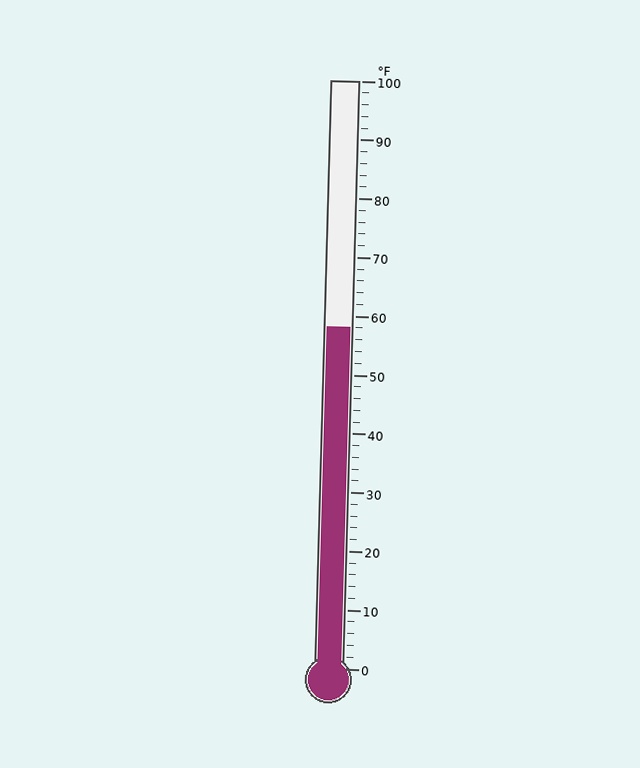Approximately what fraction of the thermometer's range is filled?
The thermometer is filled to approximately 60% of its range.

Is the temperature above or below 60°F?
The temperature is below 60°F.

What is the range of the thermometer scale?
The thermometer scale ranges from 0°F to 100°F.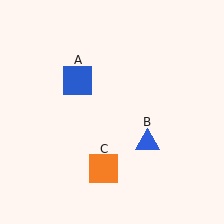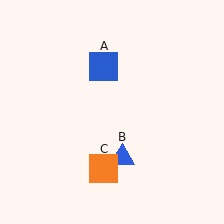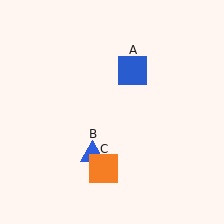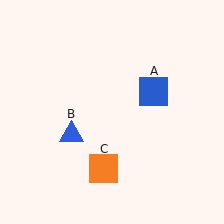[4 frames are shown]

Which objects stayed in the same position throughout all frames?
Orange square (object C) remained stationary.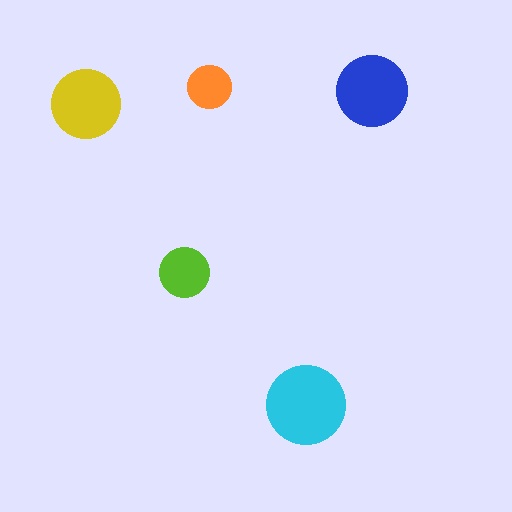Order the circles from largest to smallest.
the cyan one, the blue one, the yellow one, the lime one, the orange one.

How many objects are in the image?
There are 5 objects in the image.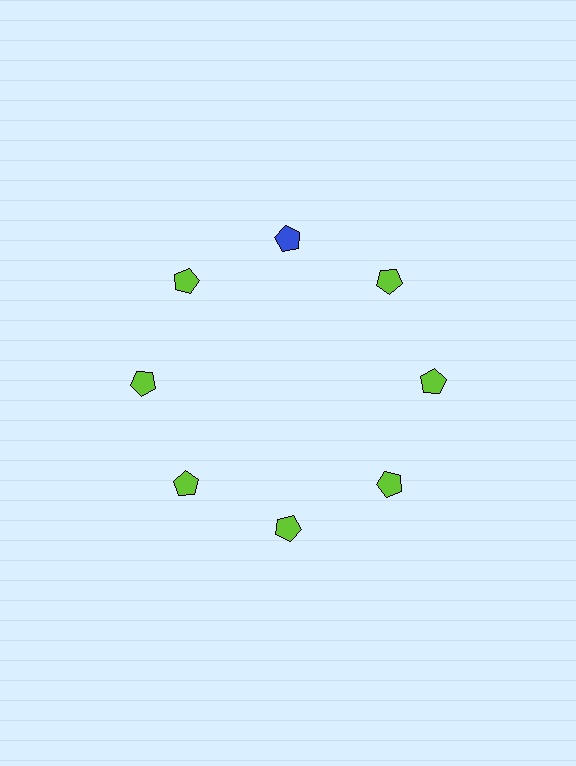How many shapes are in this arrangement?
There are 8 shapes arranged in a ring pattern.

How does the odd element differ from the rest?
It has a different color: blue instead of lime.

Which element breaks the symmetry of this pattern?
The blue pentagon at roughly the 12 o'clock position breaks the symmetry. All other shapes are lime pentagons.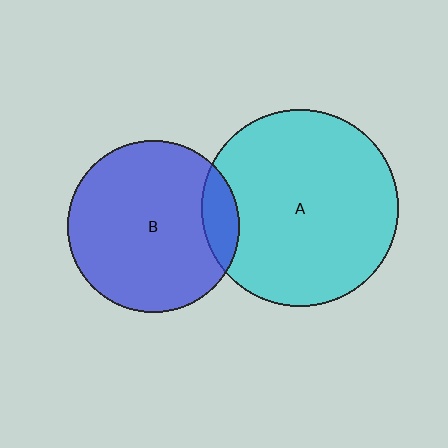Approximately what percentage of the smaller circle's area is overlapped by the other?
Approximately 10%.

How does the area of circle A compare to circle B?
Approximately 1.3 times.